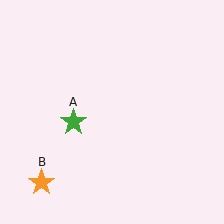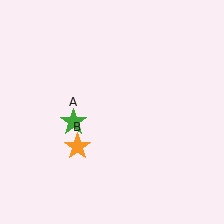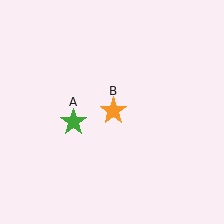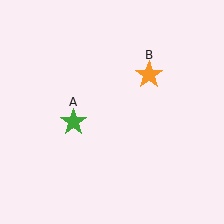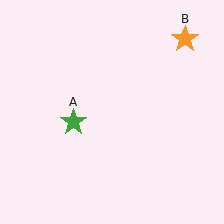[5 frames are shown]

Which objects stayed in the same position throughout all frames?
Green star (object A) remained stationary.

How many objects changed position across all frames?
1 object changed position: orange star (object B).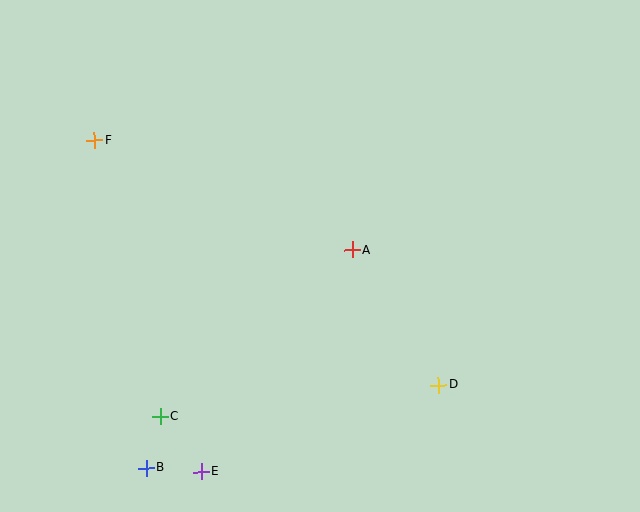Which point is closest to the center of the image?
Point A at (352, 250) is closest to the center.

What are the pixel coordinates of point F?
Point F is at (94, 140).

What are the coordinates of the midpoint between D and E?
The midpoint between D and E is at (320, 428).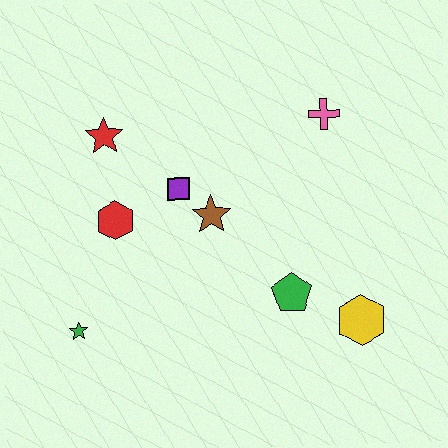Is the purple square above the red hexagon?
Yes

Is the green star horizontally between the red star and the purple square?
No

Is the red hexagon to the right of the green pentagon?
No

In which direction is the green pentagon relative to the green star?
The green pentagon is to the right of the green star.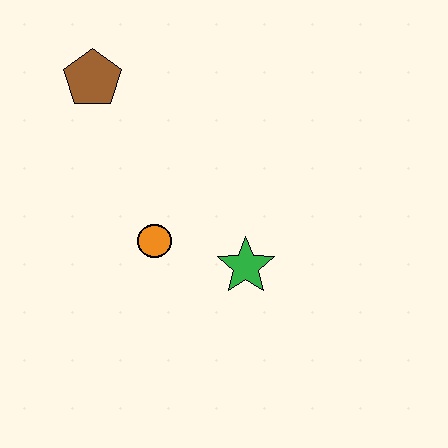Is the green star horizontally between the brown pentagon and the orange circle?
No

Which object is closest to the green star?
The orange circle is closest to the green star.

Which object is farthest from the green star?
The brown pentagon is farthest from the green star.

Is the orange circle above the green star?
Yes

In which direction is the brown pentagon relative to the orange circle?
The brown pentagon is above the orange circle.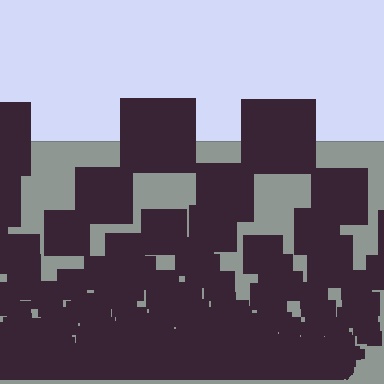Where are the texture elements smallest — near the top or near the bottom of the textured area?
Near the bottom.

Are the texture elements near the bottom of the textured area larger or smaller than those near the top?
Smaller. The gradient is inverted — elements near the bottom are smaller and denser.